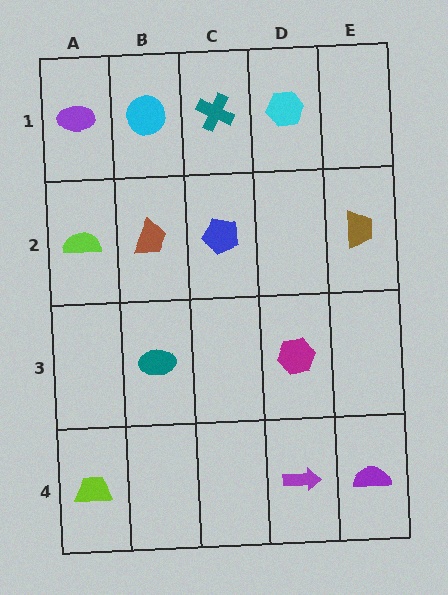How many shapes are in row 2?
4 shapes.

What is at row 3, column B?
A teal ellipse.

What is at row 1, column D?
A cyan hexagon.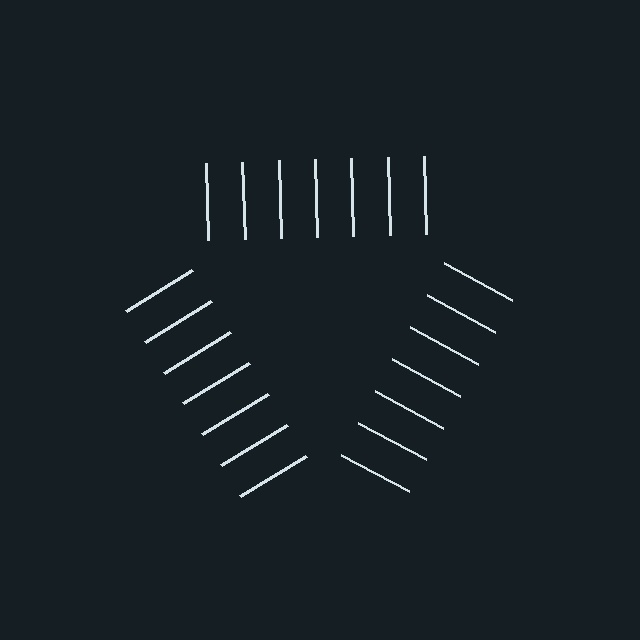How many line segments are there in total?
21 — 7 along each of the 3 edges.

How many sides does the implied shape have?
3 sides — the line-ends trace a triangle.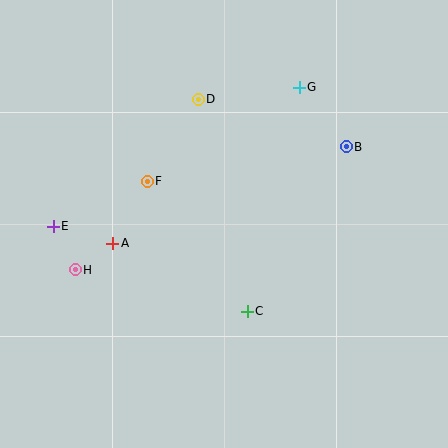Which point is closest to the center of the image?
Point F at (147, 181) is closest to the center.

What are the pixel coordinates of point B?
Point B is at (346, 147).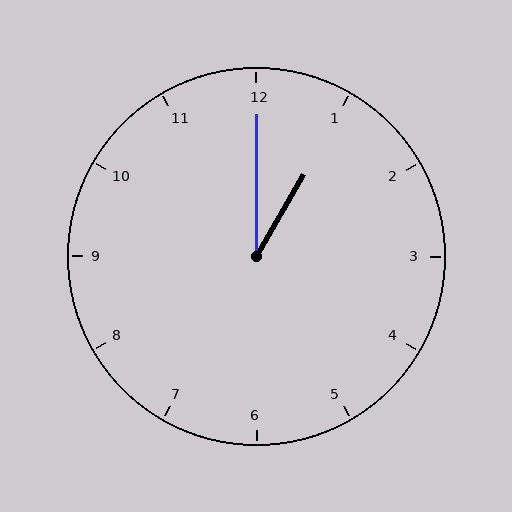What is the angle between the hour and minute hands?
Approximately 30 degrees.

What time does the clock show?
1:00.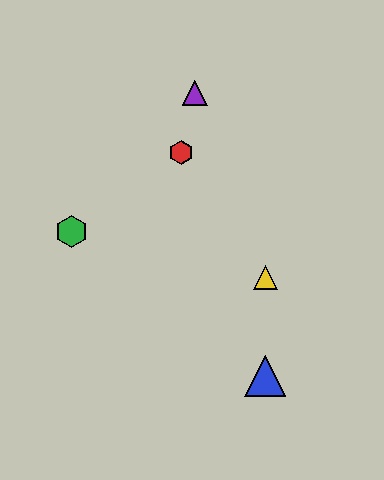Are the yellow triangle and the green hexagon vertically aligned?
No, the yellow triangle is at x≈265 and the green hexagon is at x≈71.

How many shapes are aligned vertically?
2 shapes (the blue triangle, the yellow triangle) are aligned vertically.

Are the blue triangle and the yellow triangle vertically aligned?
Yes, both are at x≈265.